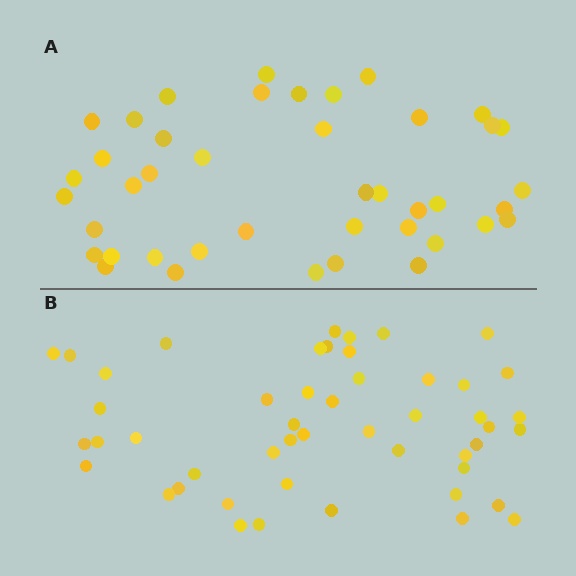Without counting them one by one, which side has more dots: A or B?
Region B (the bottom region) has more dots.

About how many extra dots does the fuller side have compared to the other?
Region B has roughly 8 or so more dots than region A.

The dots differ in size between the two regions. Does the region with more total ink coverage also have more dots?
No. Region A has more total ink coverage because its dots are larger, but region B actually contains more individual dots. Total area can be misleading — the number of items is what matters here.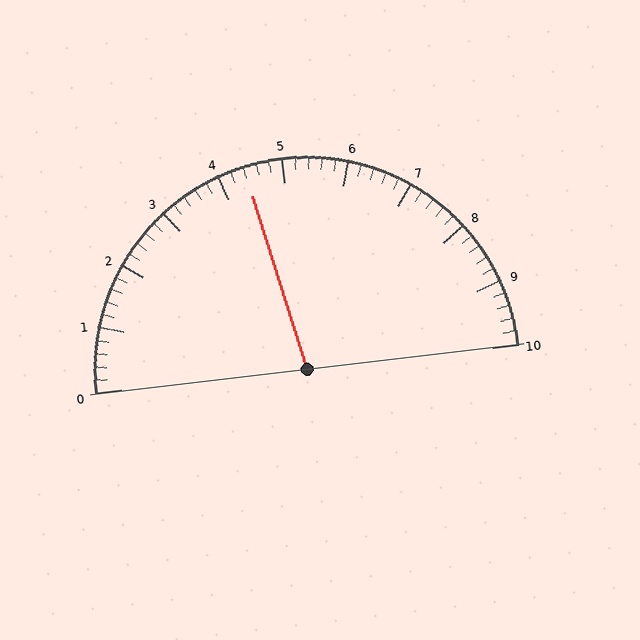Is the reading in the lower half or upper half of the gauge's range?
The reading is in the lower half of the range (0 to 10).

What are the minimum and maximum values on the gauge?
The gauge ranges from 0 to 10.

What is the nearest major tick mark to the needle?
The nearest major tick mark is 4.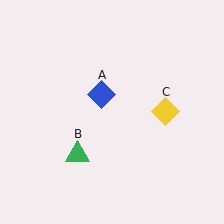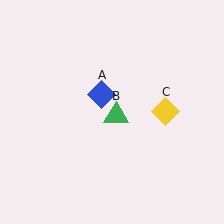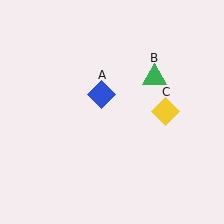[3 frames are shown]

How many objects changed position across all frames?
1 object changed position: green triangle (object B).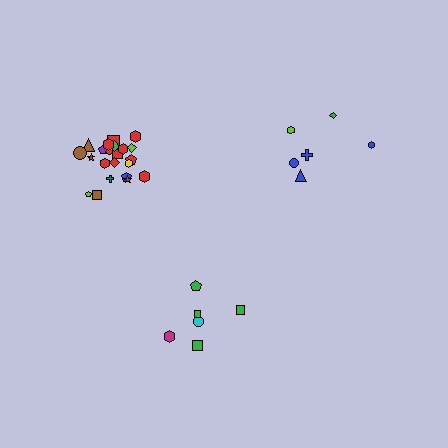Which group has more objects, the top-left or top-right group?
The top-left group.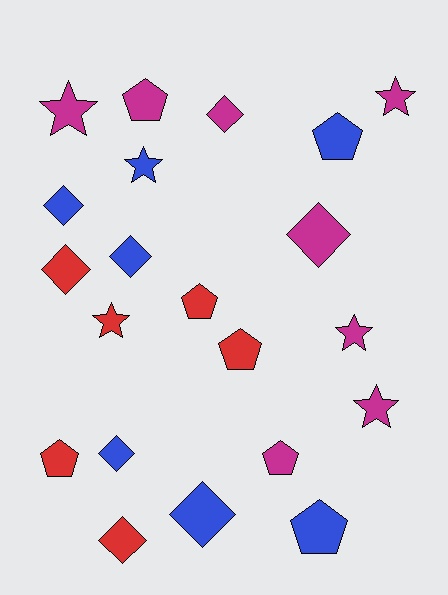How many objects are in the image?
There are 21 objects.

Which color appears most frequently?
Magenta, with 8 objects.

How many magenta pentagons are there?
There are 2 magenta pentagons.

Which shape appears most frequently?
Diamond, with 8 objects.